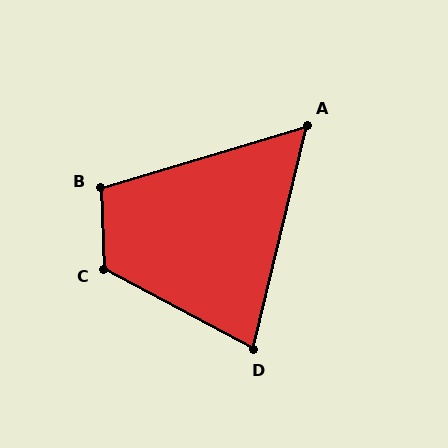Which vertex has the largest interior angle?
C, at approximately 120 degrees.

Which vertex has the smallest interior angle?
A, at approximately 60 degrees.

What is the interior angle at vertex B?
Approximately 105 degrees (obtuse).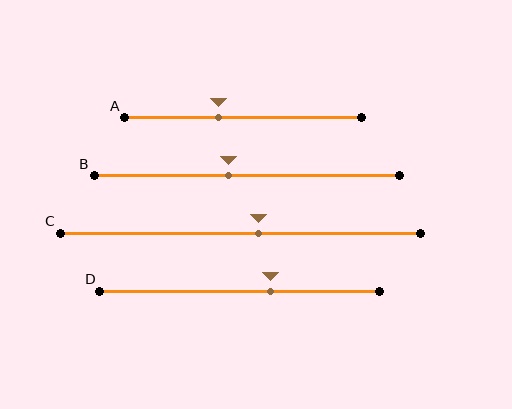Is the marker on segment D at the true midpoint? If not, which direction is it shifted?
No, the marker on segment D is shifted to the right by about 11% of the segment length.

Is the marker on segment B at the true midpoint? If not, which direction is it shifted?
No, the marker on segment B is shifted to the left by about 6% of the segment length.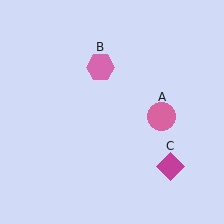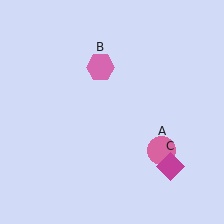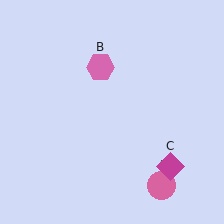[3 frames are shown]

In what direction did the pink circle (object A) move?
The pink circle (object A) moved down.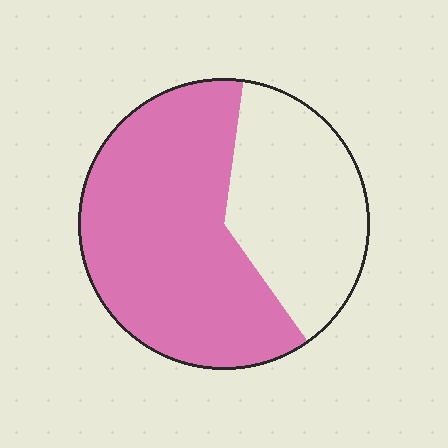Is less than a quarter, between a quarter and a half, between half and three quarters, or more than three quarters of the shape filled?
Between half and three quarters.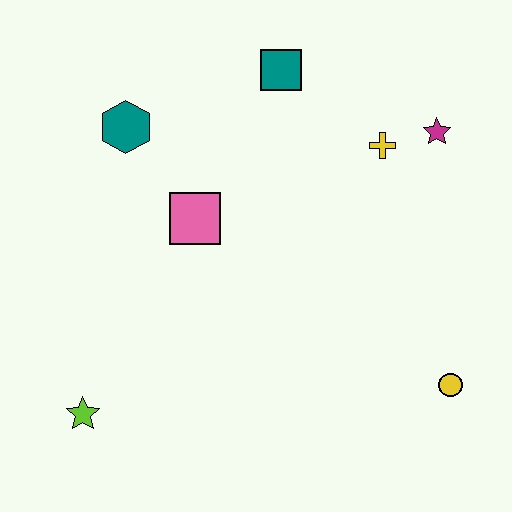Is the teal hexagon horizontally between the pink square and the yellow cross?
No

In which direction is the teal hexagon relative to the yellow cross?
The teal hexagon is to the left of the yellow cross.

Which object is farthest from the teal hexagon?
The yellow circle is farthest from the teal hexagon.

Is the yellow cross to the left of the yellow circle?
Yes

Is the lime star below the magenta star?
Yes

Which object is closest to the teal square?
The yellow cross is closest to the teal square.